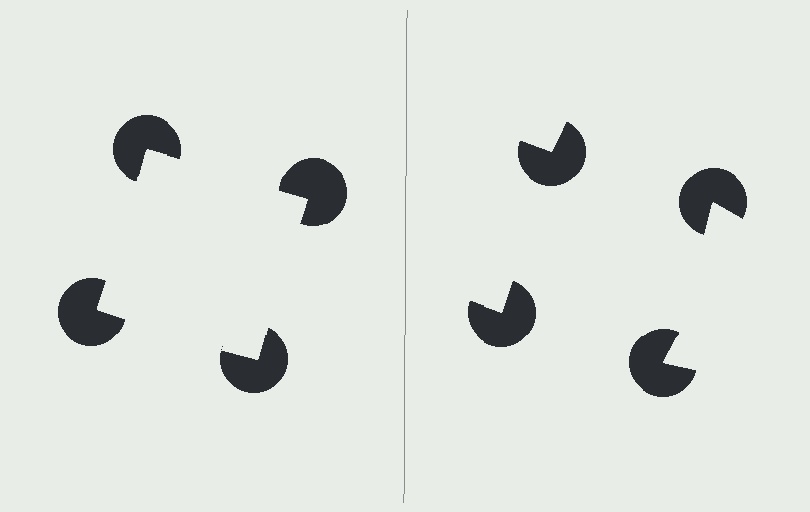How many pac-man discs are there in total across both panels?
8 — 4 on each side.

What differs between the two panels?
The pac-man discs are positioned identically on both sides; only the wedge orientations differ. On the left they align to a square; on the right they are misaligned.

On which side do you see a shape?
An illusory square appears on the left side. On the right side the wedge cuts are rotated, so no coherent shape forms.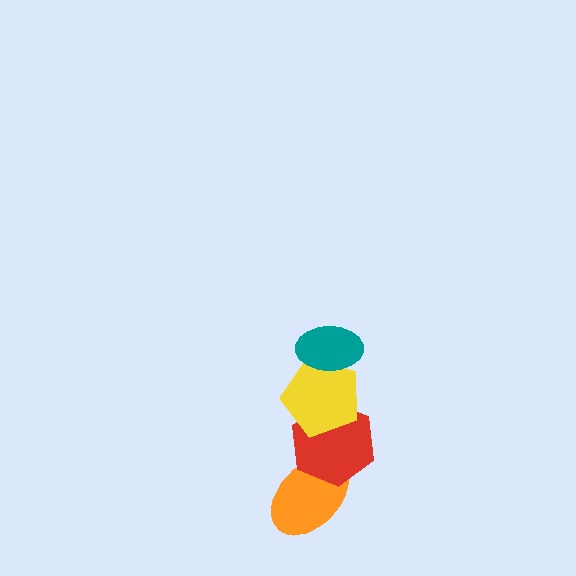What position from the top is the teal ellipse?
The teal ellipse is 1st from the top.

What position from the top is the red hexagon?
The red hexagon is 3rd from the top.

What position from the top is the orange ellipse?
The orange ellipse is 4th from the top.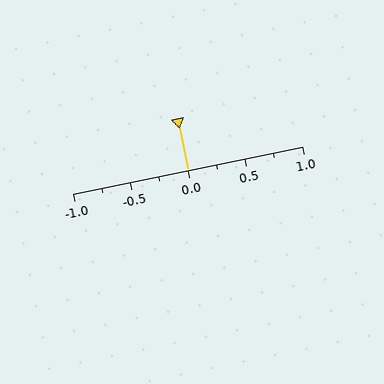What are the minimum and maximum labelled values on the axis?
The axis runs from -1.0 to 1.0.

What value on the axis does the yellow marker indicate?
The marker indicates approximately 0.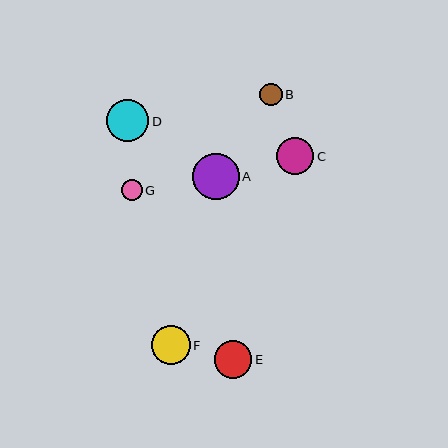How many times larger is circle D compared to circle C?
Circle D is approximately 1.1 times the size of circle C.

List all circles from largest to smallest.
From largest to smallest: A, D, F, E, C, B, G.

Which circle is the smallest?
Circle G is the smallest with a size of approximately 21 pixels.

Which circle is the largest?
Circle A is the largest with a size of approximately 46 pixels.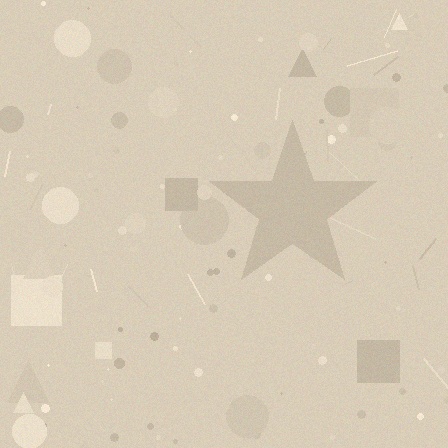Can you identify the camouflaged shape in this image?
The camouflaged shape is a star.